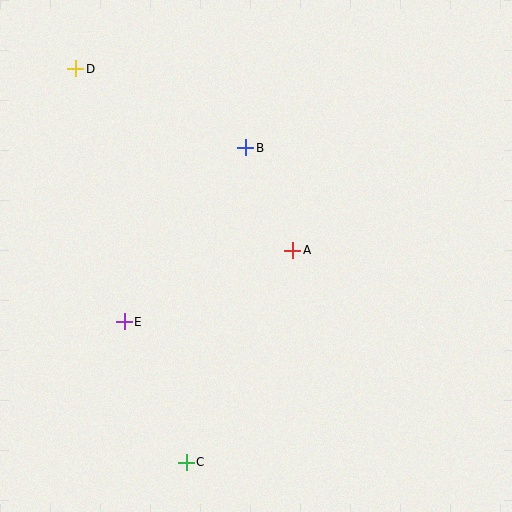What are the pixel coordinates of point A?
Point A is at (293, 250).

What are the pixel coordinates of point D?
Point D is at (76, 69).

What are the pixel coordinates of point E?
Point E is at (124, 322).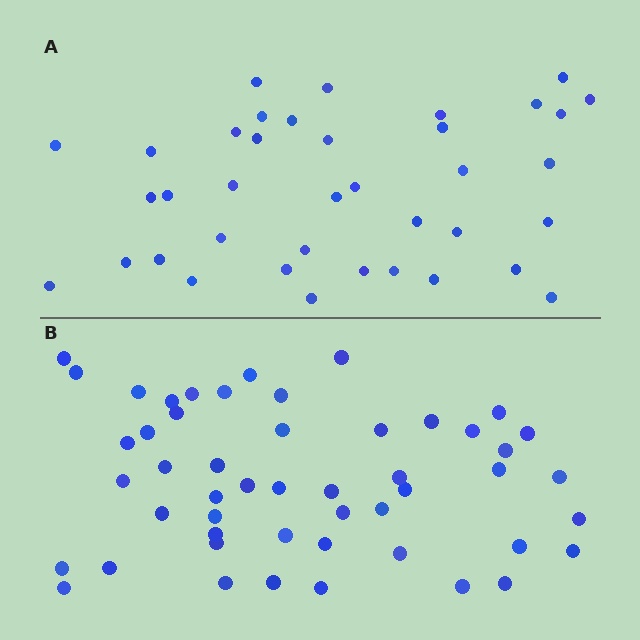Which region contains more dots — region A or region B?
Region B (the bottom region) has more dots.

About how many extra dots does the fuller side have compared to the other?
Region B has roughly 12 or so more dots than region A.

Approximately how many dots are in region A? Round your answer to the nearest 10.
About 40 dots. (The exact count is 38, which rounds to 40.)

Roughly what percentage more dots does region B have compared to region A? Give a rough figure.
About 30% more.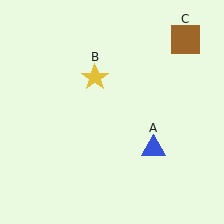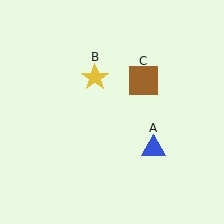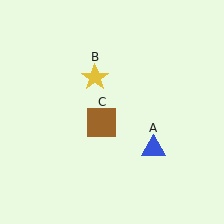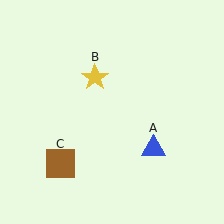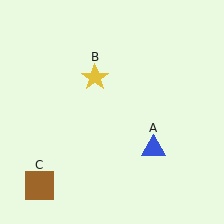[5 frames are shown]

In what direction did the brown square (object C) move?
The brown square (object C) moved down and to the left.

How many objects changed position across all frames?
1 object changed position: brown square (object C).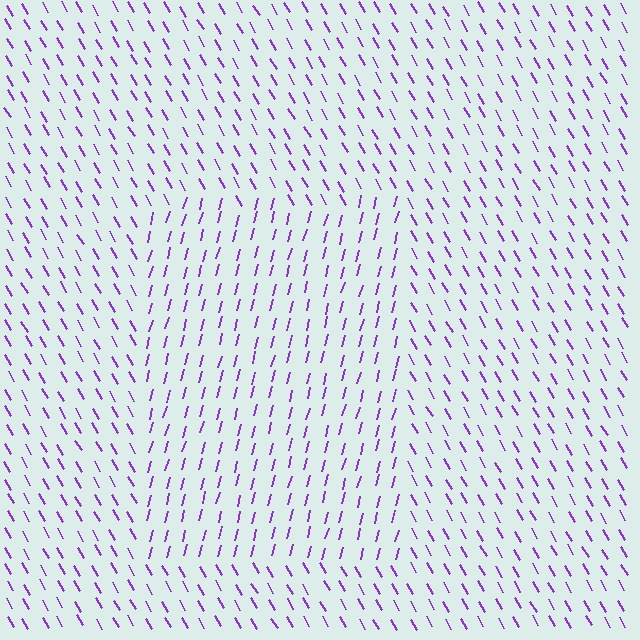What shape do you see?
I see a rectangle.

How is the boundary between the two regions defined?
The boundary is defined purely by a change in line orientation (approximately 45 degrees difference). All lines are the same color and thickness.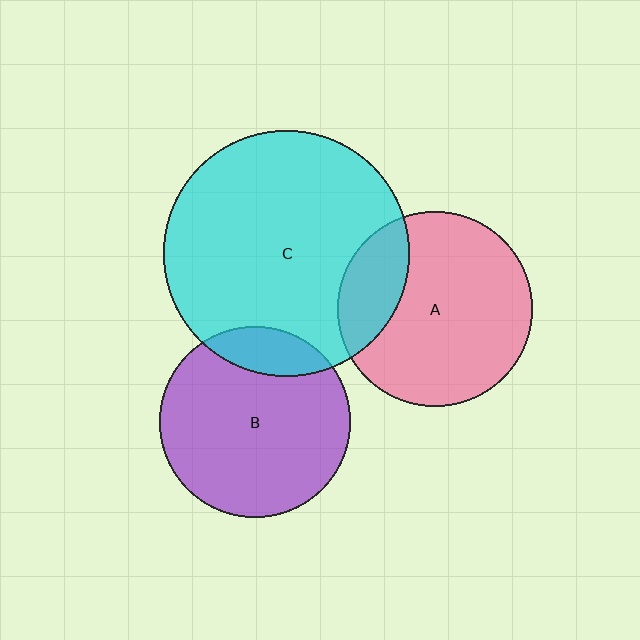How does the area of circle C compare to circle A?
Approximately 1.6 times.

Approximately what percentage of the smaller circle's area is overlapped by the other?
Approximately 15%.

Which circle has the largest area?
Circle C (cyan).